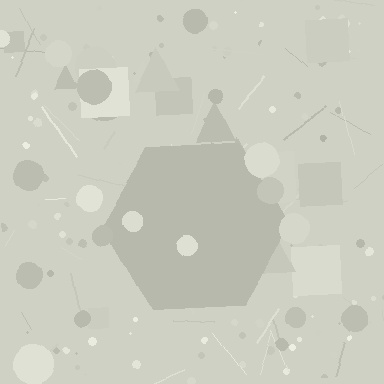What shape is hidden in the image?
A hexagon is hidden in the image.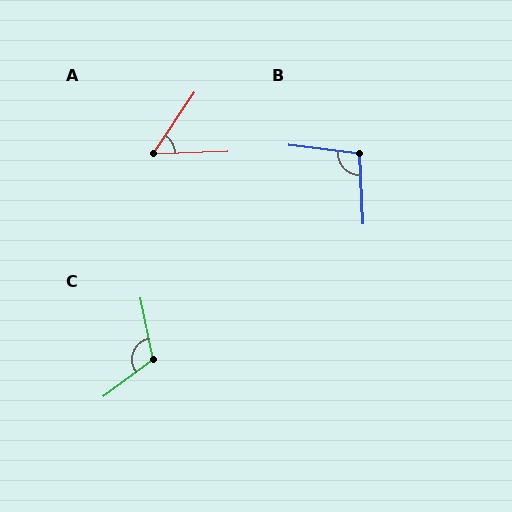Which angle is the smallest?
A, at approximately 54 degrees.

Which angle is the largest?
C, at approximately 116 degrees.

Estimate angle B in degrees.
Approximately 100 degrees.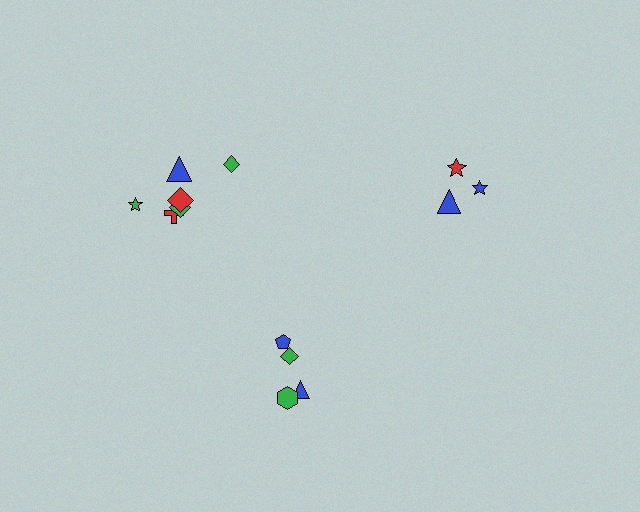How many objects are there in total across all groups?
There are 13 objects.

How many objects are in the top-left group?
There are 6 objects.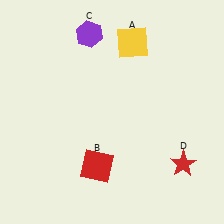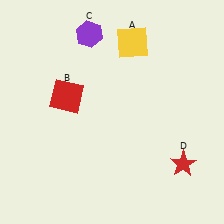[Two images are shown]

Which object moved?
The red square (B) moved up.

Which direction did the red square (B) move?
The red square (B) moved up.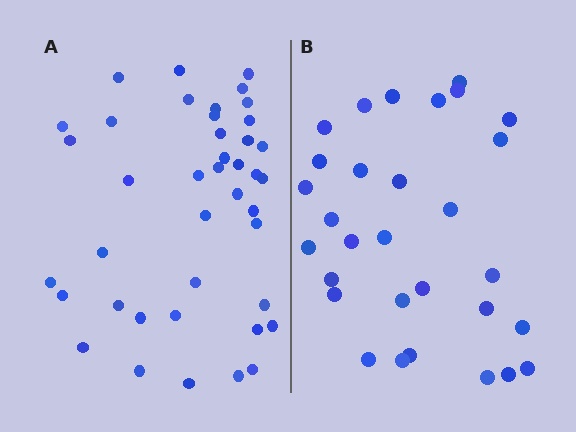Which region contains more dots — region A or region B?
Region A (the left region) has more dots.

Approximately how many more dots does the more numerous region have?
Region A has roughly 12 or so more dots than region B.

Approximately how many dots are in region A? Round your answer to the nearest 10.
About 40 dots. (The exact count is 41, which rounds to 40.)